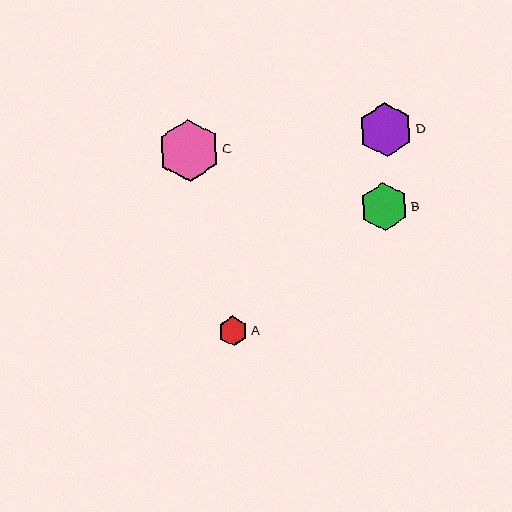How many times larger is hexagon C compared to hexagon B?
Hexagon C is approximately 1.3 times the size of hexagon B.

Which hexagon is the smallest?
Hexagon A is the smallest with a size of approximately 30 pixels.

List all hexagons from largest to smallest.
From largest to smallest: C, D, B, A.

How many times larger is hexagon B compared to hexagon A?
Hexagon B is approximately 1.6 times the size of hexagon A.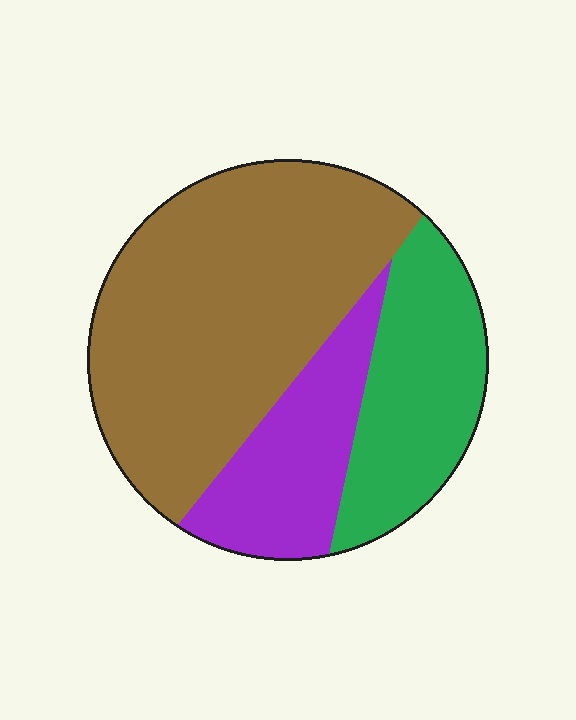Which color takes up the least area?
Purple, at roughly 20%.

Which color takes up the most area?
Brown, at roughly 55%.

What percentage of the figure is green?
Green takes up about one quarter (1/4) of the figure.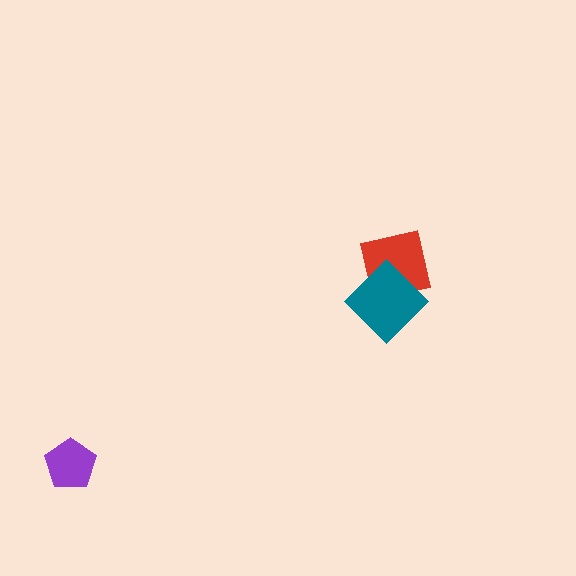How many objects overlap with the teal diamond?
1 object overlaps with the teal diamond.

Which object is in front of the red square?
The teal diamond is in front of the red square.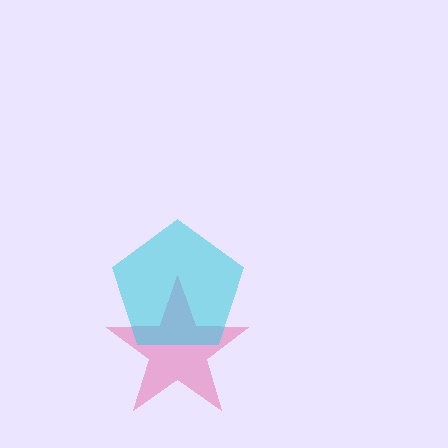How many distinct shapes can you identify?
There are 2 distinct shapes: a pink star, a cyan pentagon.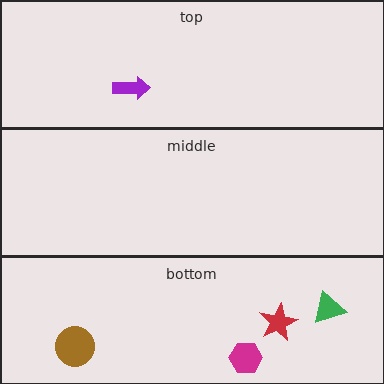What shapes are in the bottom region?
The magenta hexagon, the brown circle, the red star, the green triangle.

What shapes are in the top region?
The purple arrow.